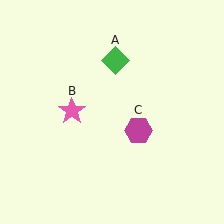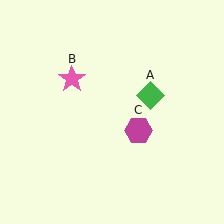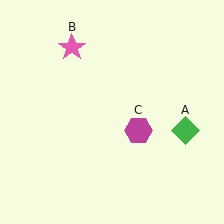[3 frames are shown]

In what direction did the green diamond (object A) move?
The green diamond (object A) moved down and to the right.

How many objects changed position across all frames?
2 objects changed position: green diamond (object A), pink star (object B).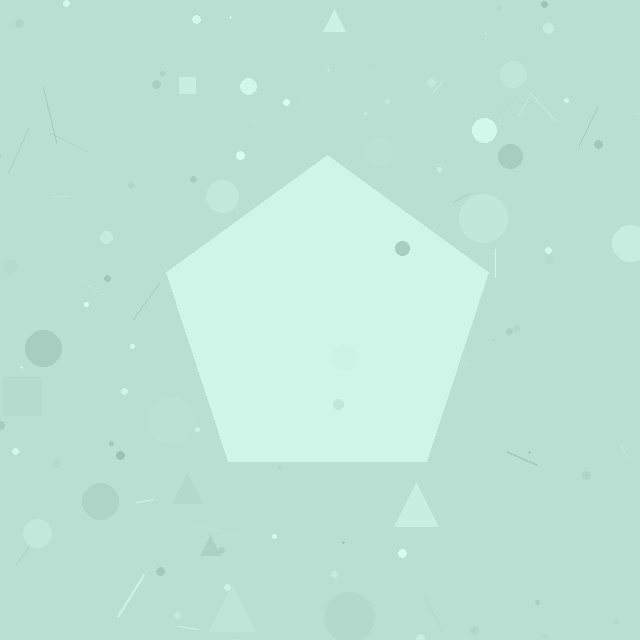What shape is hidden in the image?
A pentagon is hidden in the image.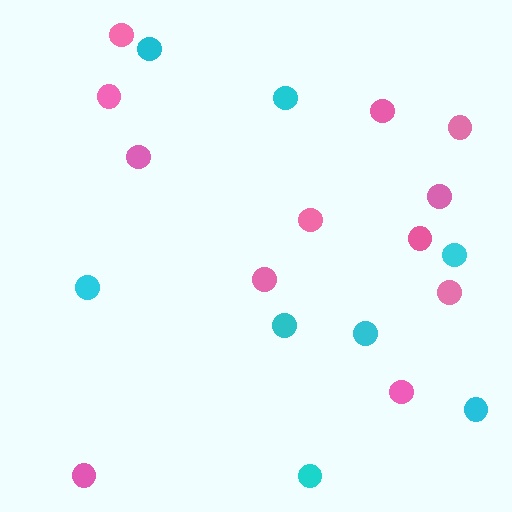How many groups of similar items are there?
There are 2 groups: one group of pink circles (12) and one group of cyan circles (8).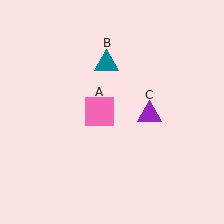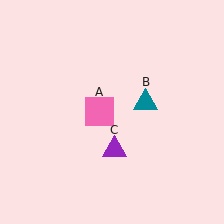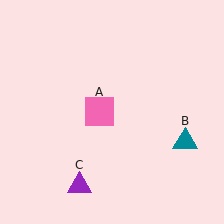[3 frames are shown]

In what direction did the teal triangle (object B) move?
The teal triangle (object B) moved down and to the right.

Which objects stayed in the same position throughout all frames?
Pink square (object A) remained stationary.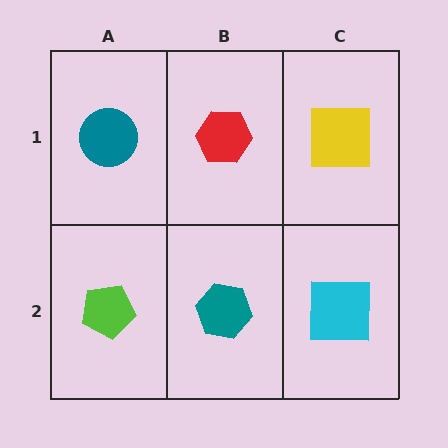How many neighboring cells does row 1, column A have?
2.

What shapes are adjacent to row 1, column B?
A teal hexagon (row 2, column B), a teal circle (row 1, column A), a yellow square (row 1, column C).